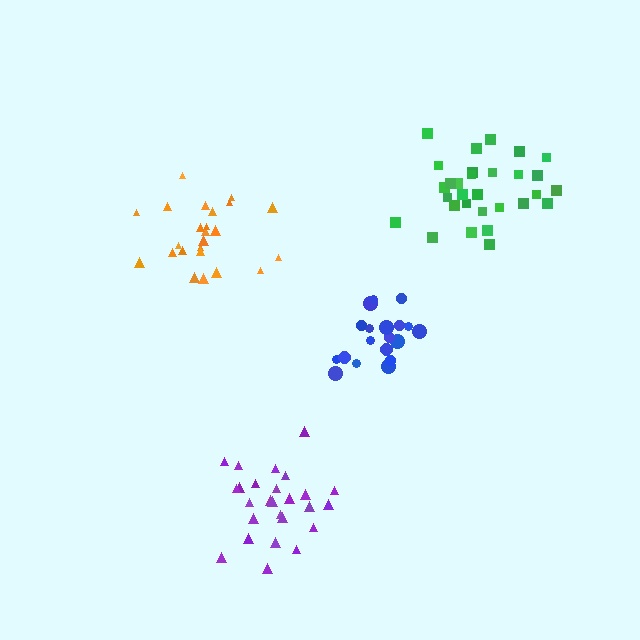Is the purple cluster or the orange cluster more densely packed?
Purple.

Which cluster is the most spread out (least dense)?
Green.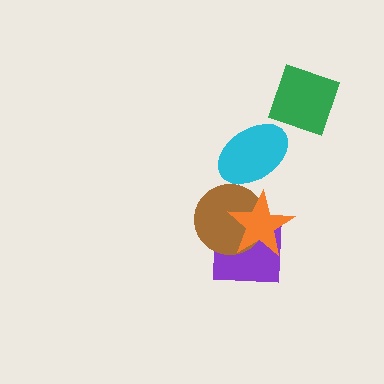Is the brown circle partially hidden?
Yes, it is partially covered by another shape.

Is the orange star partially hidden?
No, no other shape covers it.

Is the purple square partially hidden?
Yes, it is partially covered by another shape.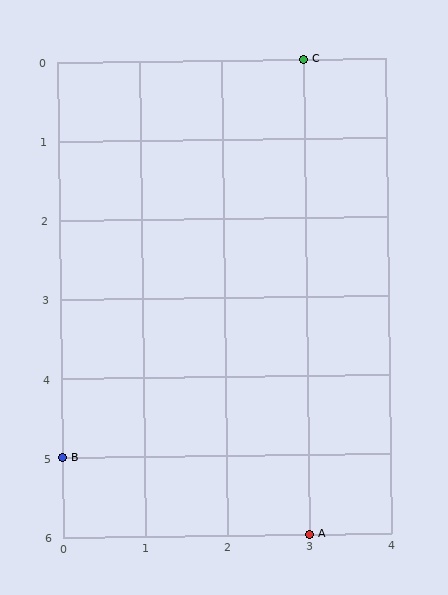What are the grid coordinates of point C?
Point C is at grid coordinates (3, 0).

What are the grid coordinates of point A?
Point A is at grid coordinates (3, 6).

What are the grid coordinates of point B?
Point B is at grid coordinates (0, 5).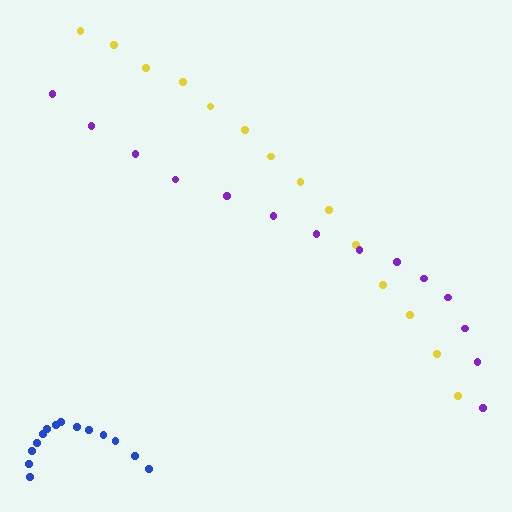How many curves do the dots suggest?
There are 3 distinct paths.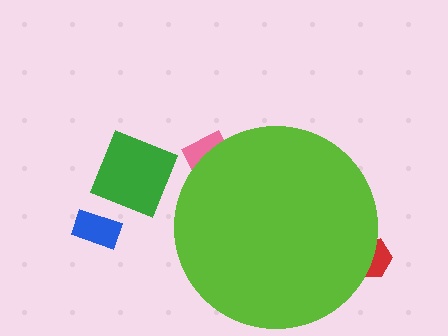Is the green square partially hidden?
No, the green square is fully visible.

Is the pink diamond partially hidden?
Yes, the pink diamond is partially hidden behind the lime circle.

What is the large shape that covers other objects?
A lime circle.